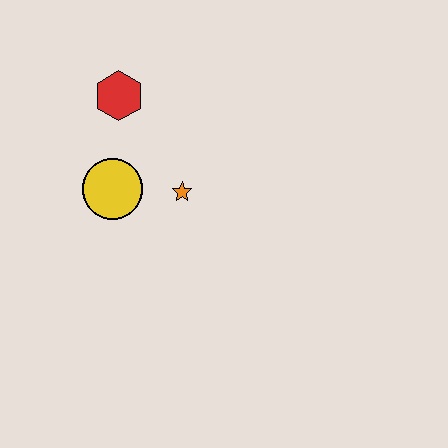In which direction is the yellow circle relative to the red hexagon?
The yellow circle is below the red hexagon.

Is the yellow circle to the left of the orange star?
Yes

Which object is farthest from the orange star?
The red hexagon is farthest from the orange star.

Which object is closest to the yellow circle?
The orange star is closest to the yellow circle.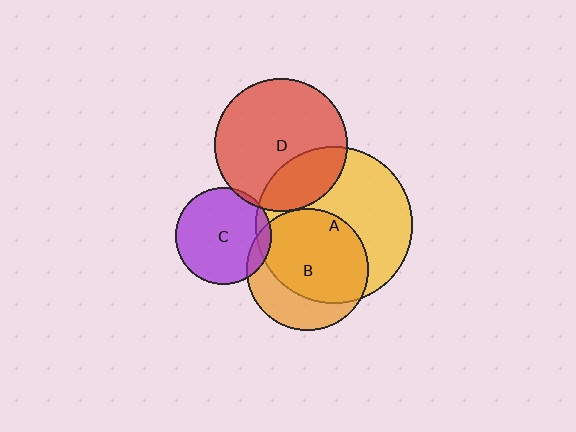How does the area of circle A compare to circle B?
Approximately 1.6 times.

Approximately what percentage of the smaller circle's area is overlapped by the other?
Approximately 70%.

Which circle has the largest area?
Circle A (yellow).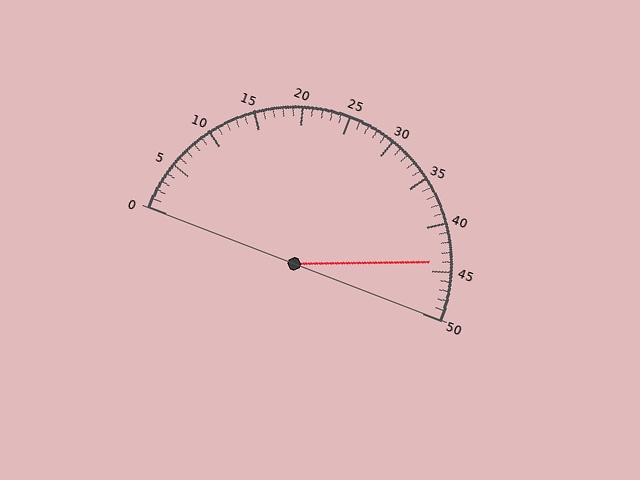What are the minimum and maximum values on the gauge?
The gauge ranges from 0 to 50.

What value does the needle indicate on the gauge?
The needle indicates approximately 44.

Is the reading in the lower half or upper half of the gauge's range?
The reading is in the upper half of the range (0 to 50).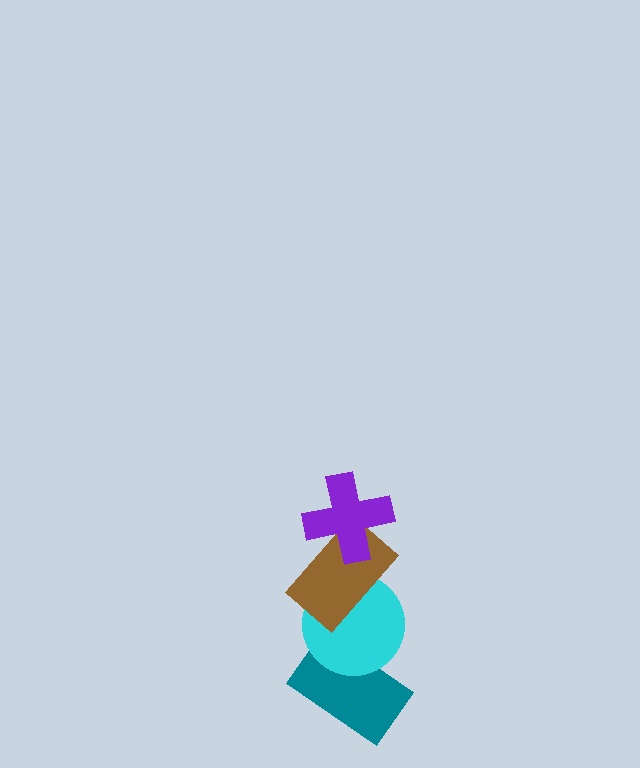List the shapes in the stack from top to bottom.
From top to bottom: the purple cross, the brown rectangle, the cyan circle, the teal rectangle.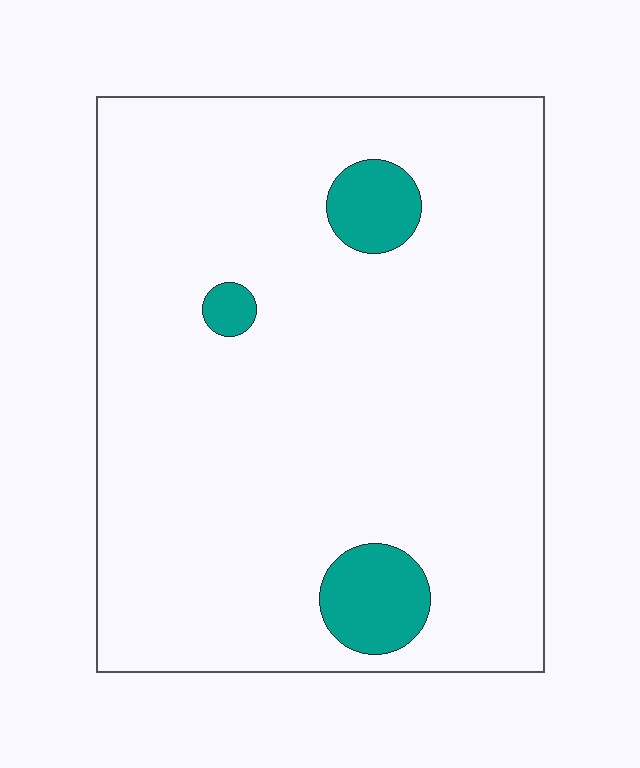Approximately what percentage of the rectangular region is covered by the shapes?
Approximately 5%.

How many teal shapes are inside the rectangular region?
3.